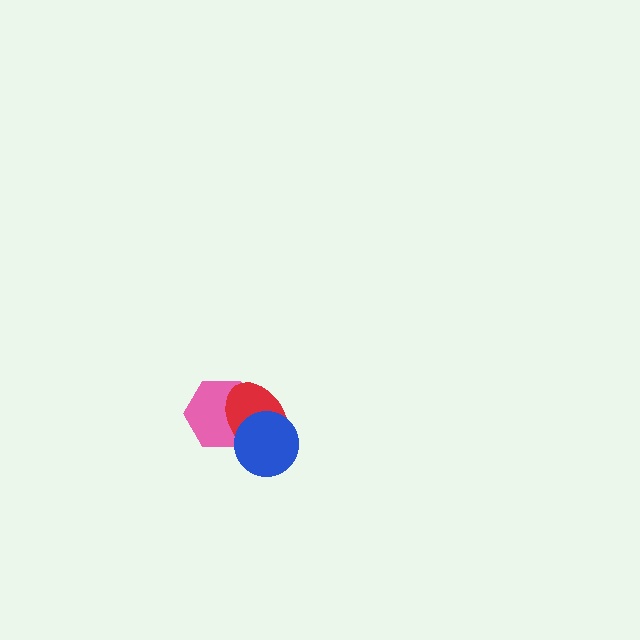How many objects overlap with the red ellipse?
2 objects overlap with the red ellipse.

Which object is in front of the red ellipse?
The blue circle is in front of the red ellipse.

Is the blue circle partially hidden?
No, no other shape covers it.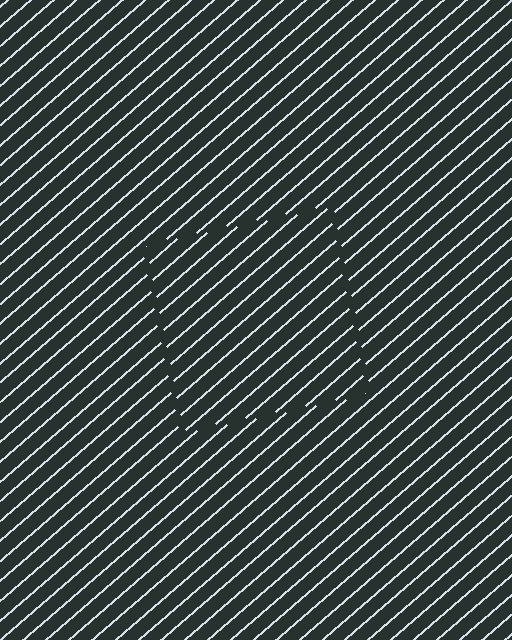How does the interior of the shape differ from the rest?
The interior of the shape contains the same grating, shifted by half a period — the contour is defined by the phase discontinuity where line-ends from the inner and outer gratings abut.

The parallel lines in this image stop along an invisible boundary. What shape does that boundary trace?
An illusory square. The interior of the shape contains the same grating, shifted by half a period — the contour is defined by the phase discontinuity where line-ends from the inner and outer gratings abut.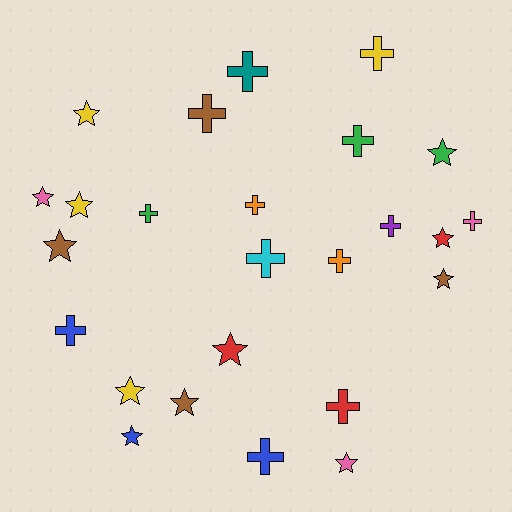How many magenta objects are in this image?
There are no magenta objects.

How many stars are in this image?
There are 12 stars.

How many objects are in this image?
There are 25 objects.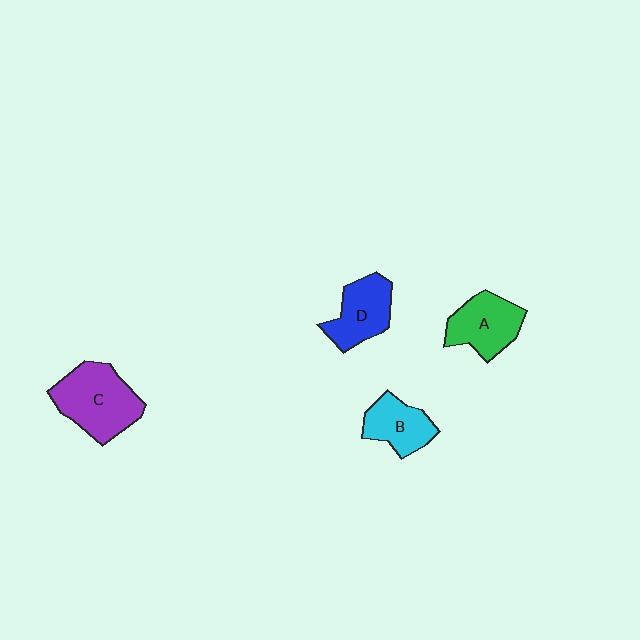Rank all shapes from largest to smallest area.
From largest to smallest: C (purple), A (green), D (blue), B (cyan).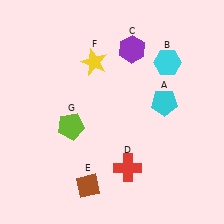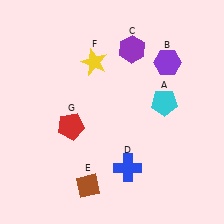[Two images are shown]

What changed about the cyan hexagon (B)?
In Image 1, B is cyan. In Image 2, it changed to purple.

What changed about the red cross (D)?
In Image 1, D is red. In Image 2, it changed to blue.